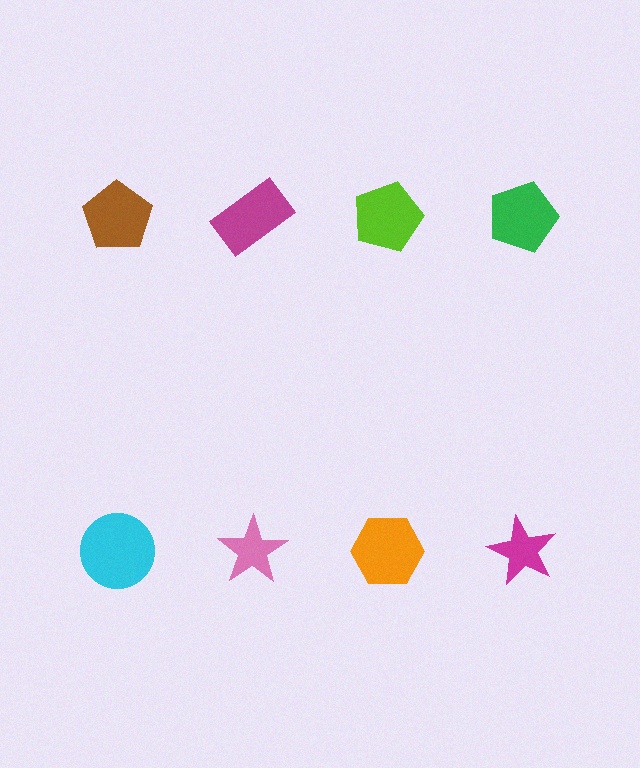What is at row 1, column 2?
A magenta rectangle.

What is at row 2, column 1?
A cyan circle.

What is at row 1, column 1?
A brown pentagon.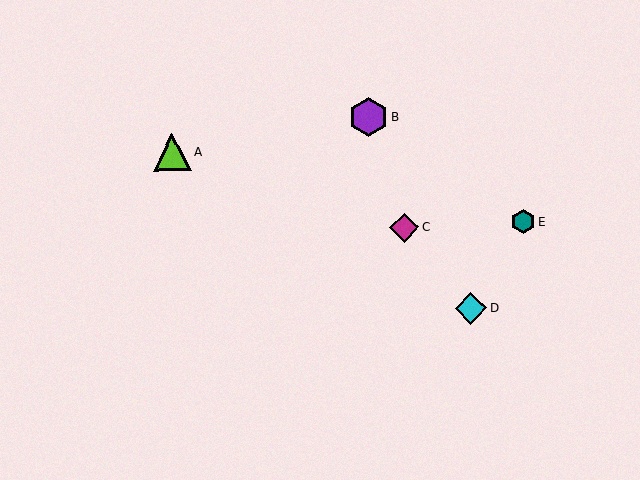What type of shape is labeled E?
Shape E is a teal hexagon.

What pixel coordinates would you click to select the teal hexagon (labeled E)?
Click at (523, 222) to select the teal hexagon E.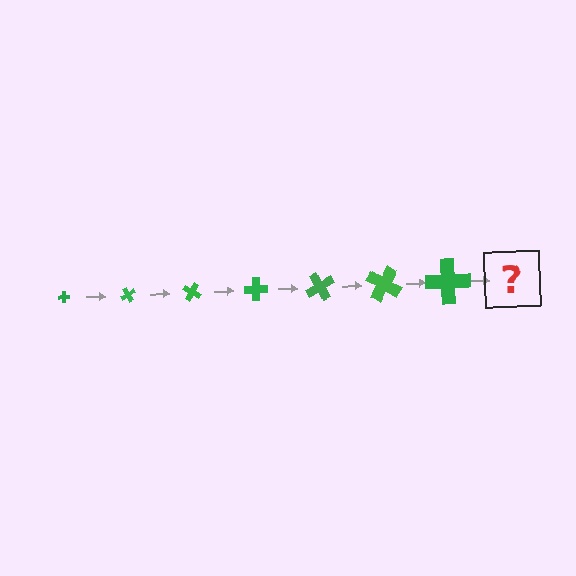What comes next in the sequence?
The next element should be a cross, larger than the previous one and rotated 420 degrees from the start.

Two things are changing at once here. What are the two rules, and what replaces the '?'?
The two rules are that the cross grows larger each step and it rotates 60 degrees each step. The '?' should be a cross, larger than the previous one and rotated 420 degrees from the start.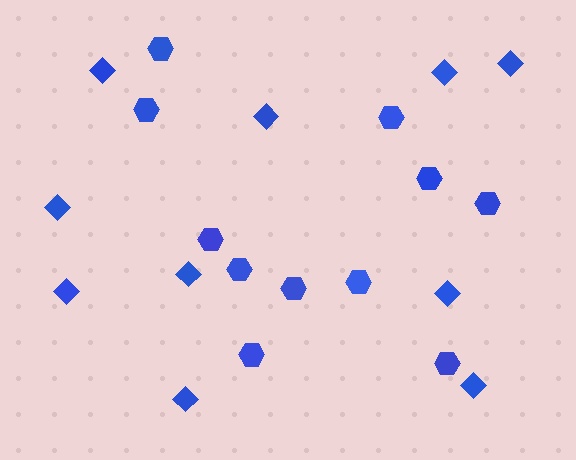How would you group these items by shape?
There are 2 groups: one group of diamonds (10) and one group of hexagons (11).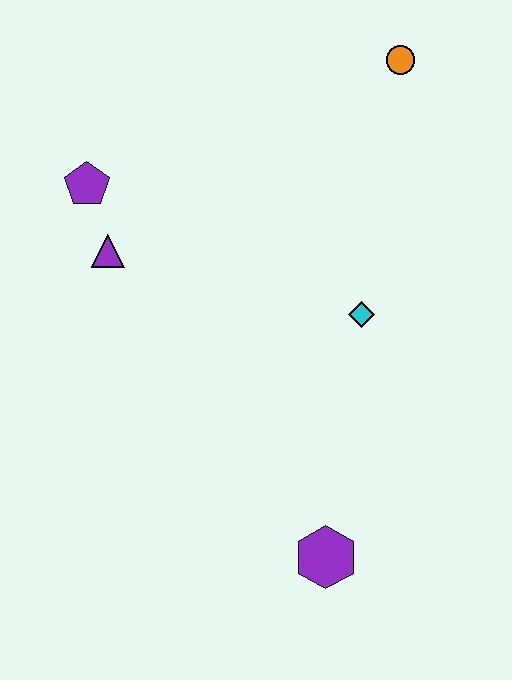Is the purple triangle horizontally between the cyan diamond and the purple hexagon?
No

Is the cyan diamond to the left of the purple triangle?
No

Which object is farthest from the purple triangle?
The purple hexagon is farthest from the purple triangle.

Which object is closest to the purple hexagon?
The cyan diamond is closest to the purple hexagon.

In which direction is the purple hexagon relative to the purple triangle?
The purple hexagon is below the purple triangle.